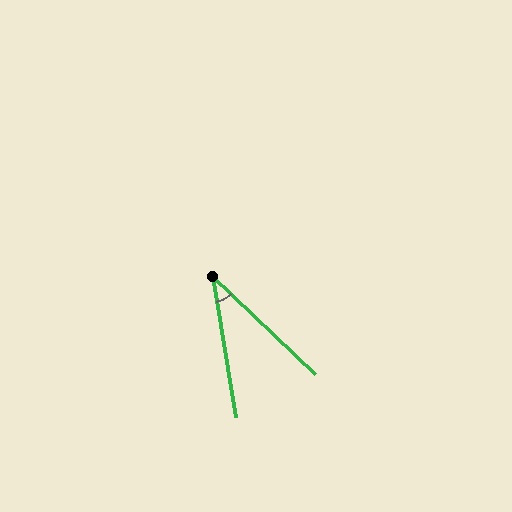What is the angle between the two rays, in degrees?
Approximately 37 degrees.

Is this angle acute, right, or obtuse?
It is acute.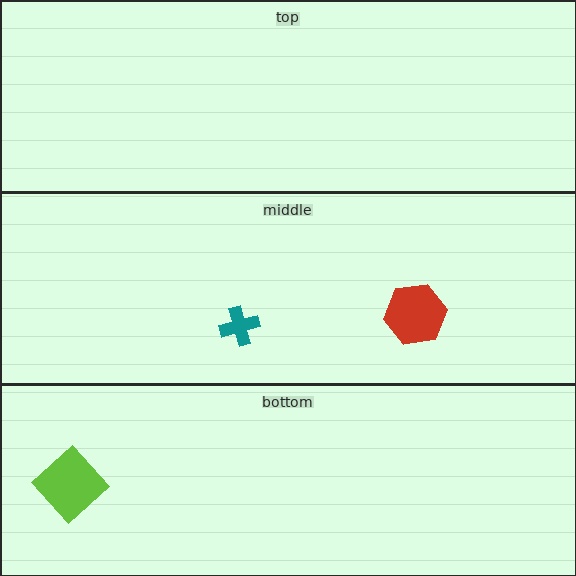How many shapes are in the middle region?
2.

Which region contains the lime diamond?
The bottom region.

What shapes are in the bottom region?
The lime diamond.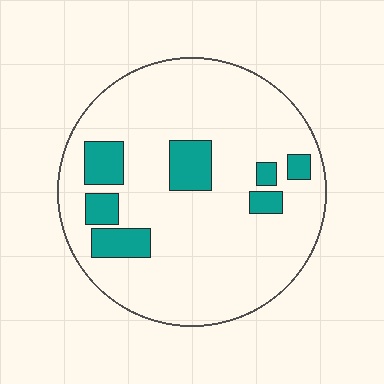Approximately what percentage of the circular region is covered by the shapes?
Approximately 15%.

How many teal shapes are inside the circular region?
7.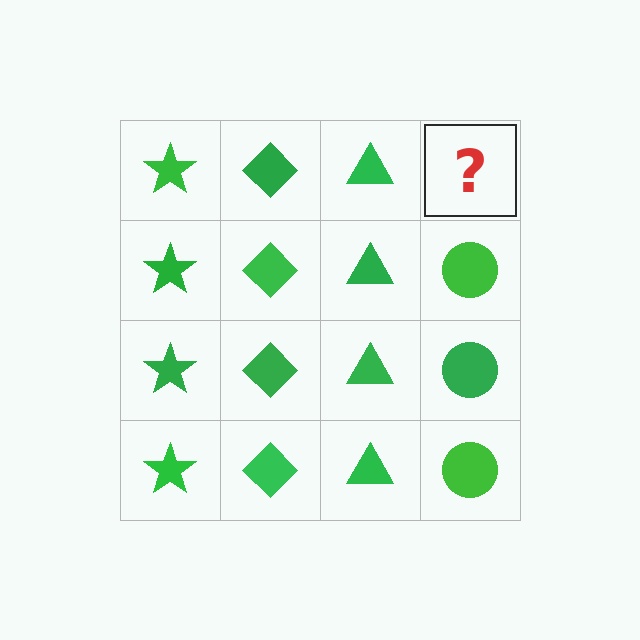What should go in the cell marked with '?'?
The missing cell should contain a green circle.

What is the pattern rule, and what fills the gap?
The rule is that each column has a consistent shape. The gap should be filled with a green circle.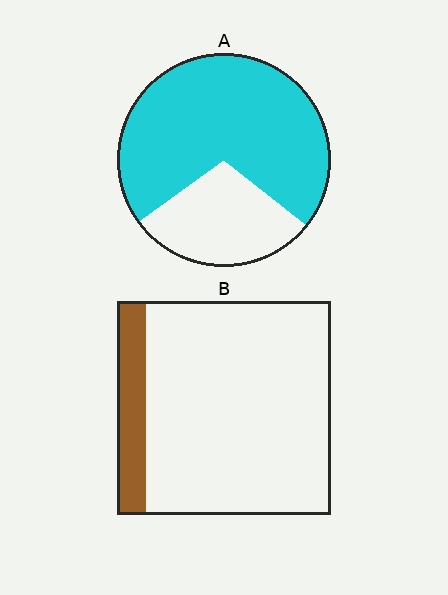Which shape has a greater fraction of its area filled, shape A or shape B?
Shape A.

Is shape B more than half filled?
No.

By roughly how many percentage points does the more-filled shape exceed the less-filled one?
By roughly 55 percentage points (A over B).